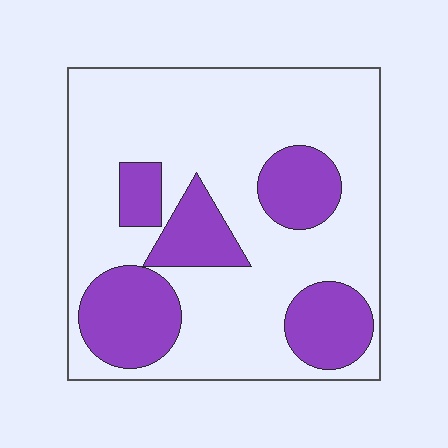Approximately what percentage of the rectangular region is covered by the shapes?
Approximately 30%.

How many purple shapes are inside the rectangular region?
5.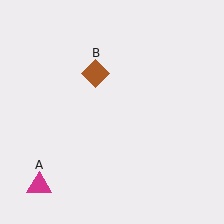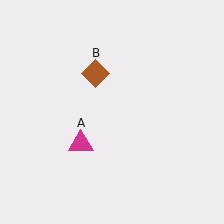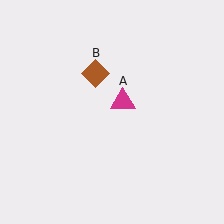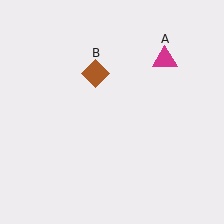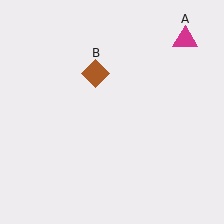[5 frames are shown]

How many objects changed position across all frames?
1 object changed position: magenta triangle (object A).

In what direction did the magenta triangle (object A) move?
The magenta triangle (object A) moved up and to the right.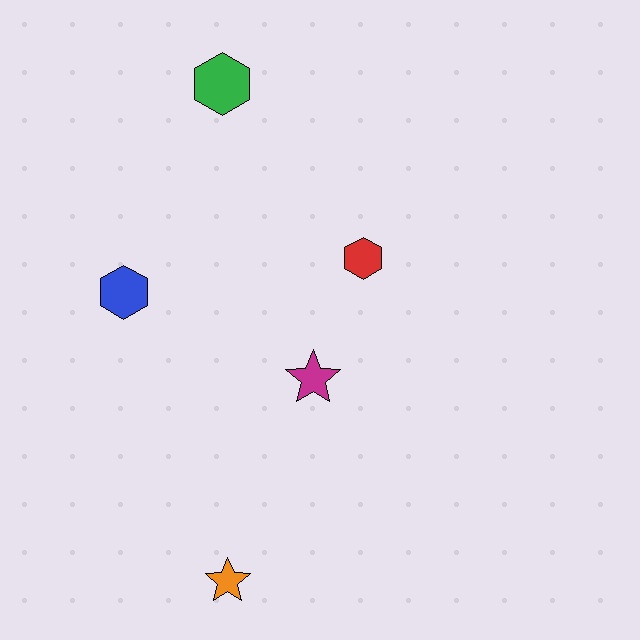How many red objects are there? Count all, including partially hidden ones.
There is 1 red object.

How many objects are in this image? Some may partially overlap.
There are 5 objects.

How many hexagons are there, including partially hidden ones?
There are 3 hexagons.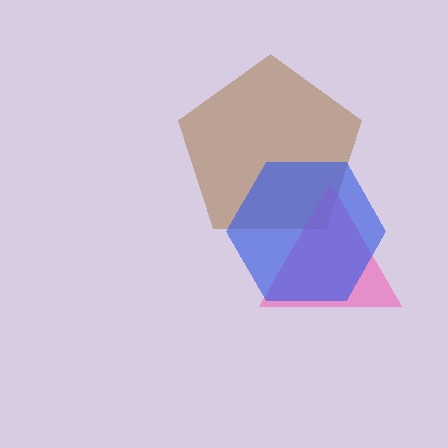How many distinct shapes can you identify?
There are 3 distinct shapes: a brown pentagon, a pink triangle, a blue hexagon.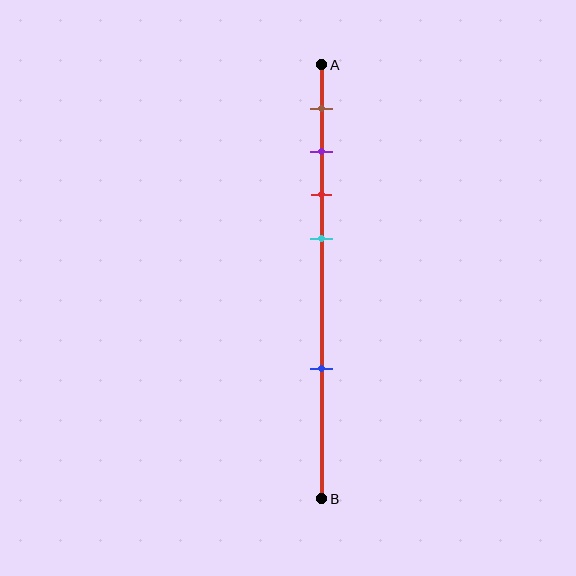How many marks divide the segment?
There are 5 marks dividing the segment.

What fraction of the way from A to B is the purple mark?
The purple mark is approximately 20% (0.2) of the way from A to B.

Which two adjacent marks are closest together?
The purple and red marks are the closest adjacent pair.